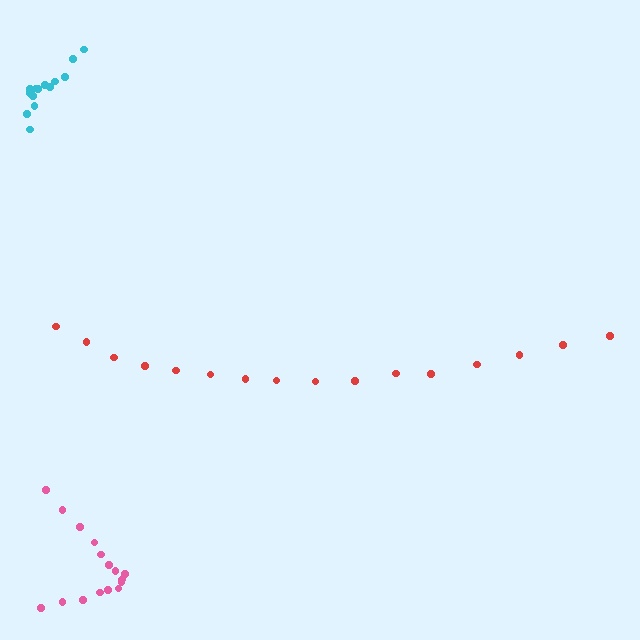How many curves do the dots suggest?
There are 3 distinct paths.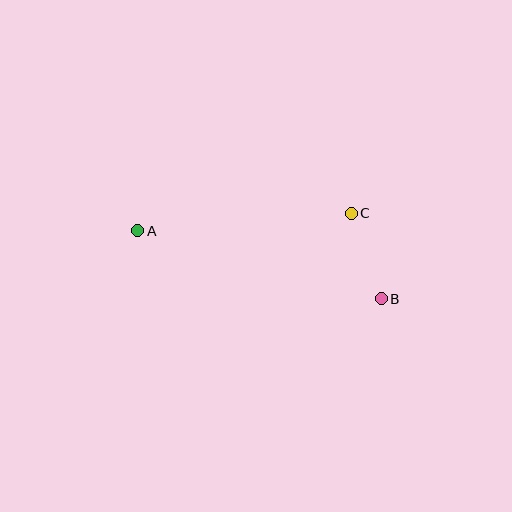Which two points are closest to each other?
Points B and C are closest to each other.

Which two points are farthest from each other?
Points A and B are farthest from each other.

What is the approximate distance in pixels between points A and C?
The distance between A and C is approximately 214 pixels.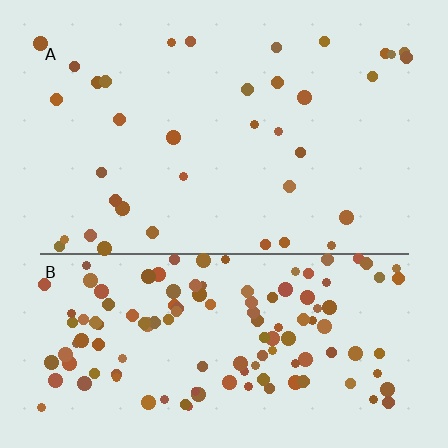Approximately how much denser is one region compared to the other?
Approximately 3.6× — region B over region A.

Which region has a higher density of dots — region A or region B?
B (the bottom).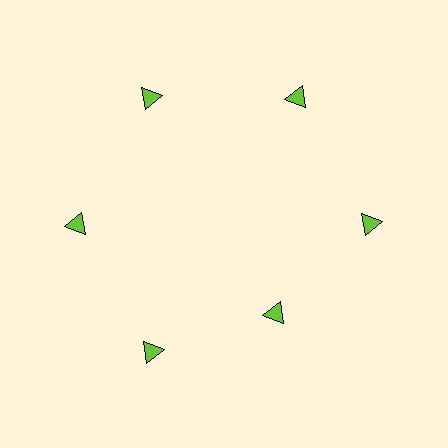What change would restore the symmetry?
The symmetry would be restored by moving it outward, back onto the ring so that all 6 triangles sit at equal angles and equal distance from the center.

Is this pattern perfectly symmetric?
No. The 6 lime triangles are arranged in a ring, but one element near the 5 o'clock position is pulled inward toward the center, breaking the 6-fold rotational symmetry.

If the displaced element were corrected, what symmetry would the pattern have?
It would have 6-fold rotational symmetry — the pattern would map onto itself every 60 degrees.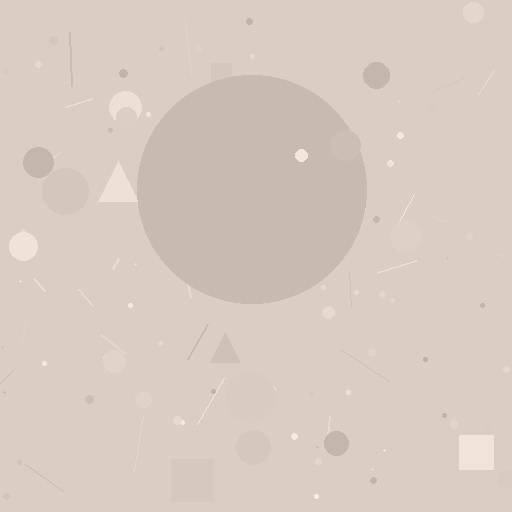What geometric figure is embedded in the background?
A circle is embedded in the background.